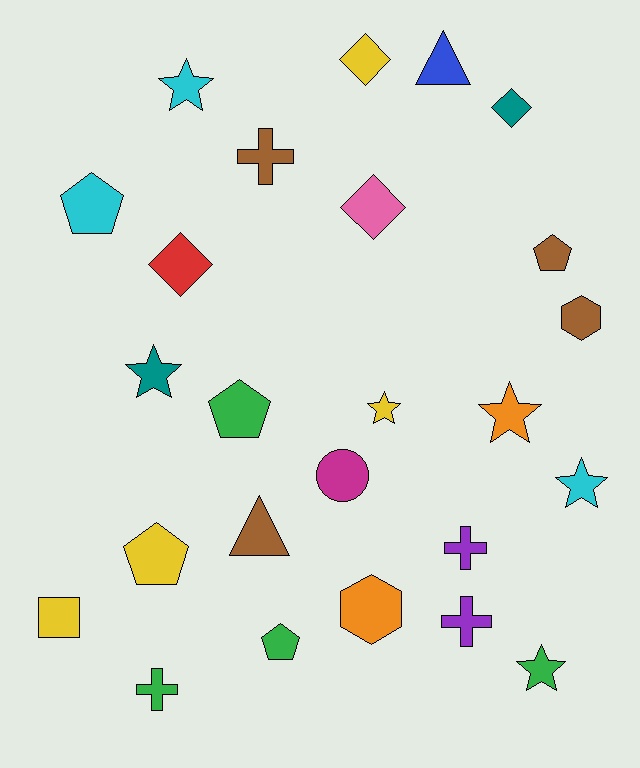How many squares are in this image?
There is 1 square.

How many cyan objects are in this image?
There are 3 cyan objects.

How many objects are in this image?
There are 25 objects.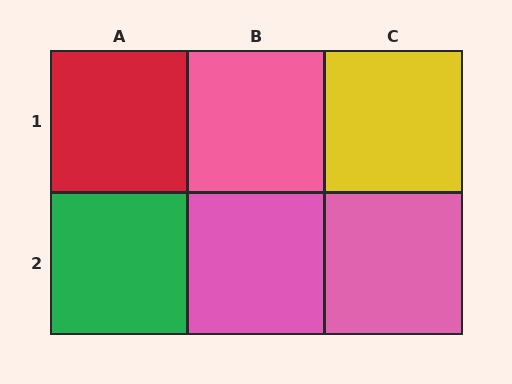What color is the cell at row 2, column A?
Green.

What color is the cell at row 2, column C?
Pink.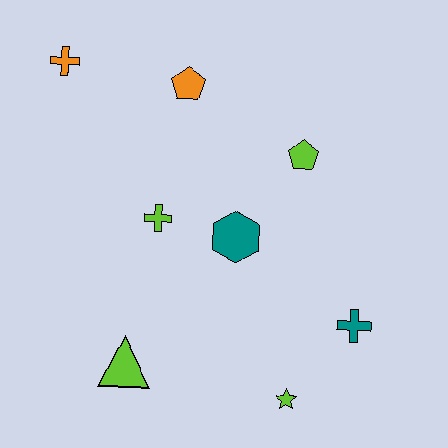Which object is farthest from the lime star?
The orange cross is farthest from the lime star.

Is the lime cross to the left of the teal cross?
Yes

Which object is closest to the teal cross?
The lime star is closest to the teal cross.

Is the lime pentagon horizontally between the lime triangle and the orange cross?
No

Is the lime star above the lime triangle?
No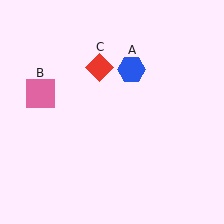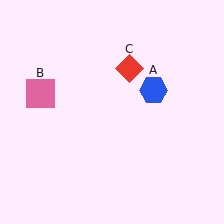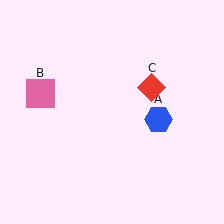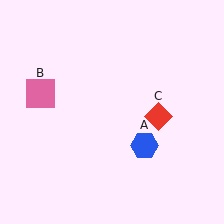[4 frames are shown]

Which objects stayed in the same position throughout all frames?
Pink square (object B) remained stationary.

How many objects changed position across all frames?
2 objects changed position: blue hexagon (object A), red diamond (object C).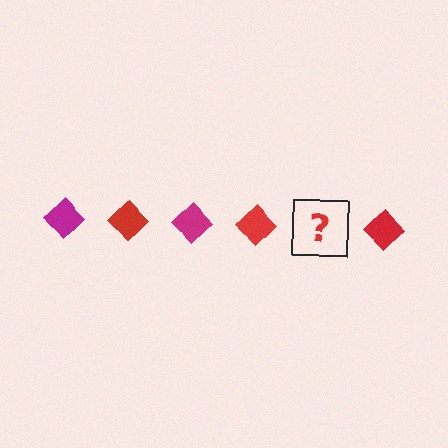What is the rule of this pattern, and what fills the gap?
The rule is that the pattern cycles through magenta, red diamonds. The gap should be filled with a magenta diamond.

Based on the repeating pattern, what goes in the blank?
The blank should be a magenta diamond.